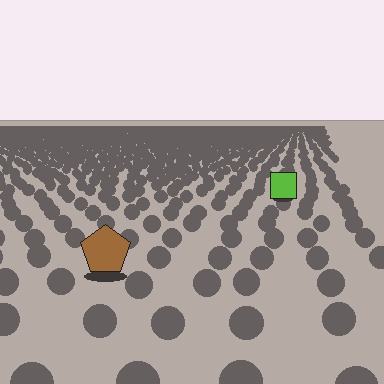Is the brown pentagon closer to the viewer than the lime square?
Yes. The brown pentagon is closer — you can tell from the texture gradient: the ground texture is coarser near it.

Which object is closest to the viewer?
The brown pentagon is closest. The texture marks near it are larger and more spread out.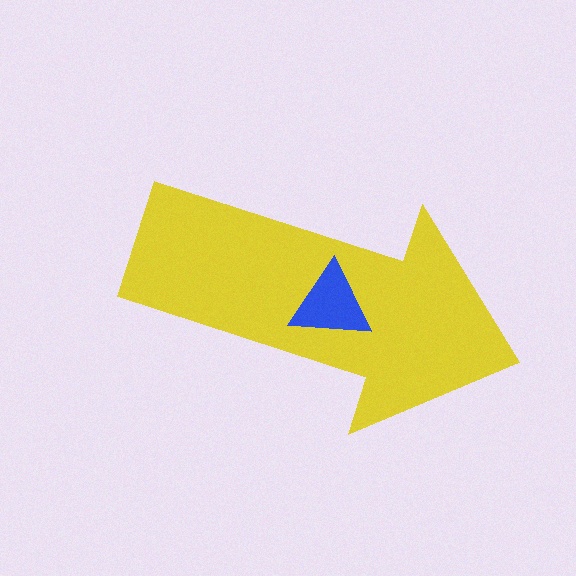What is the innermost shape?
The blue triangle.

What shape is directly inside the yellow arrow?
The blue triangle.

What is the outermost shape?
The yellow arrow.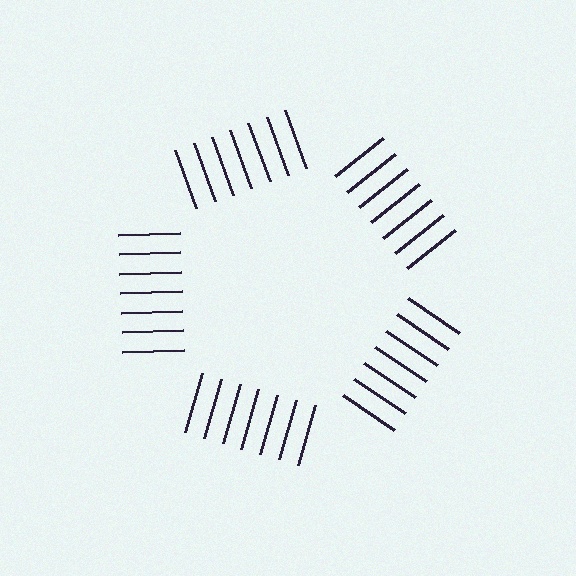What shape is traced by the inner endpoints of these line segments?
An illusory pentagon — the line segments terminate on its edges but no continuous stroke is drawn.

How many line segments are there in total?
35 — 7 along each of the 5 edges.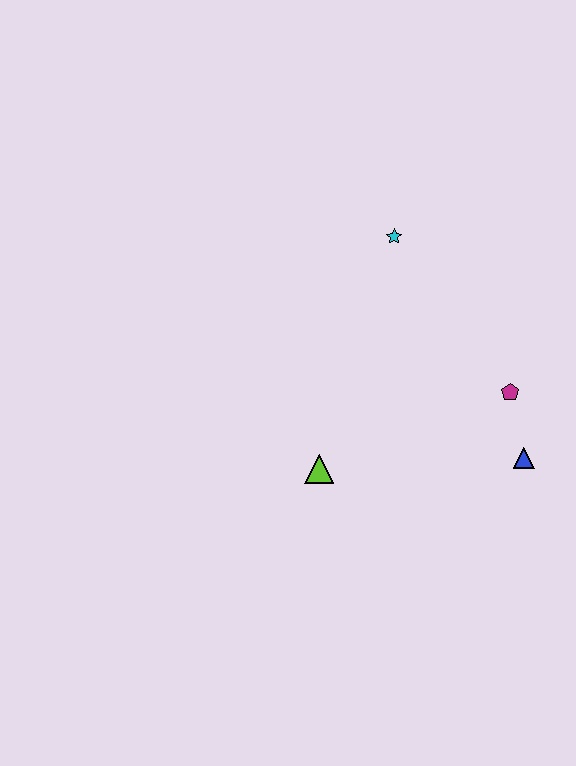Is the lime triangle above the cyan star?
No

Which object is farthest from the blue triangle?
The cyan star is farthest from the blue triangle.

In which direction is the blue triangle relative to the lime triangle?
The blue triangle is to the right of the lime triangle.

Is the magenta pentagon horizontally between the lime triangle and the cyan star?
No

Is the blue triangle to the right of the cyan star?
Yes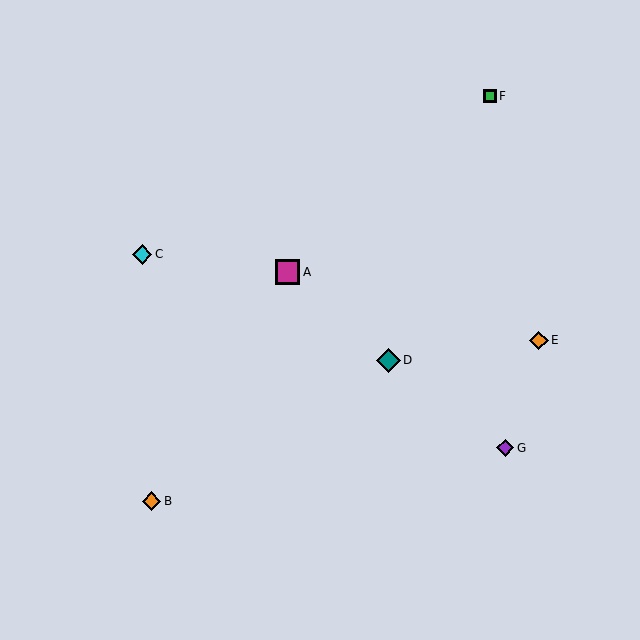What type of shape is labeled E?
Shape E is an orange diamond.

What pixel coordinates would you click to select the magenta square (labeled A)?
Click at (288, 272) to select the magenta square A.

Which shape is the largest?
The magenta square (labeled A) is the largest.